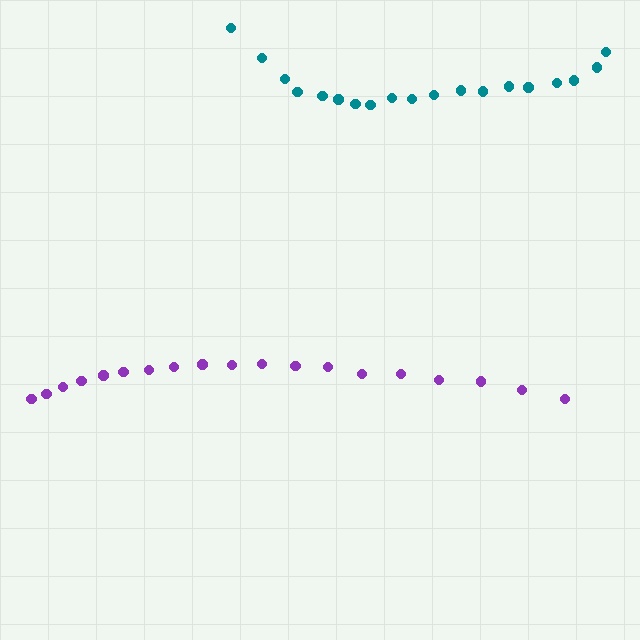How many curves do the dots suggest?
There are 2 distinct paths.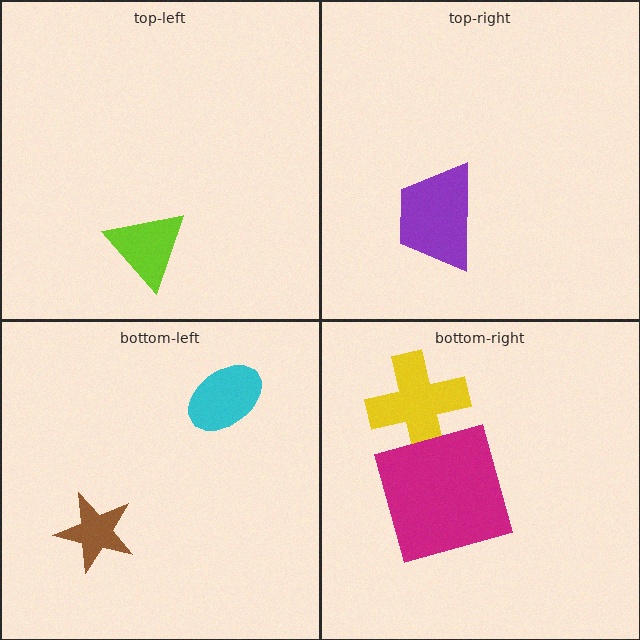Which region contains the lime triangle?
The top-left region.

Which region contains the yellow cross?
The bottom-right region.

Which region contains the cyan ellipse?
The bottom-left region.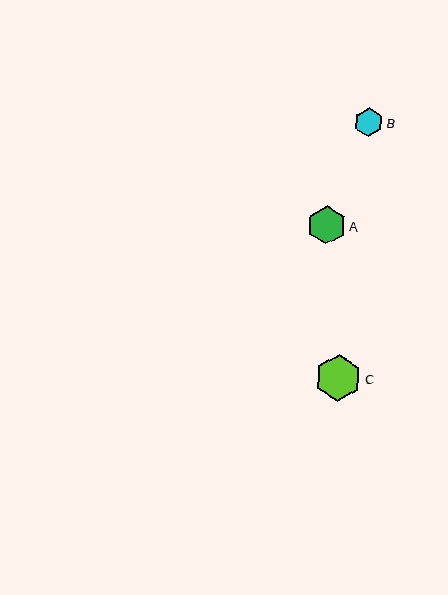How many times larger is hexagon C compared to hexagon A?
Hexagon C is approximately 1.2 times the size of hexagon A.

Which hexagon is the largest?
Hexagon C is the largest with a size of approximately 46 pixels.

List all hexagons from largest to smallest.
From largest to smallest: C, A, B.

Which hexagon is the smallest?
Hexagon B is the smallest with a size of approximately 29 pixels.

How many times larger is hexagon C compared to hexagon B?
Hexagon C is approximately 1.6 times the size of hexagon B.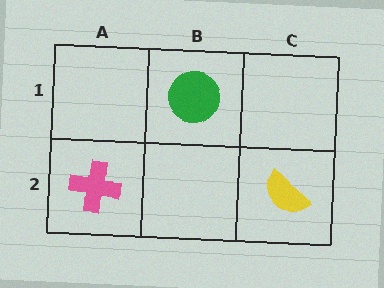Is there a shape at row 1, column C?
No, that cell is empty.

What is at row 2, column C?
A yellow semicircle.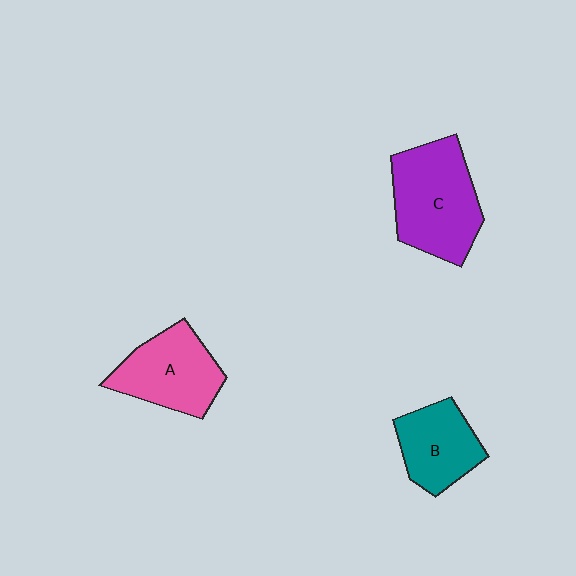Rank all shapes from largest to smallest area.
From largest to smallest: C (purple), A (pink), B (teal).